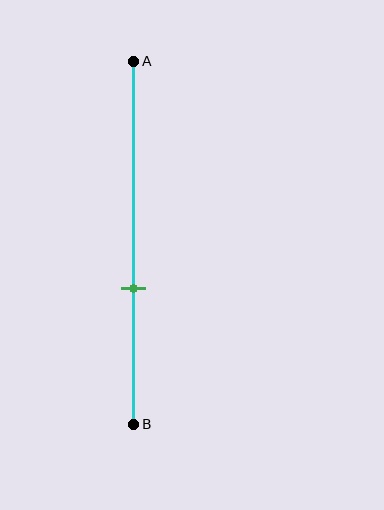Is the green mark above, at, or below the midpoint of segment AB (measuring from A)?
The green mark is below the midpoint of segment AB.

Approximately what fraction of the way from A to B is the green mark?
The green mark is approximately 65% of the way from A to B.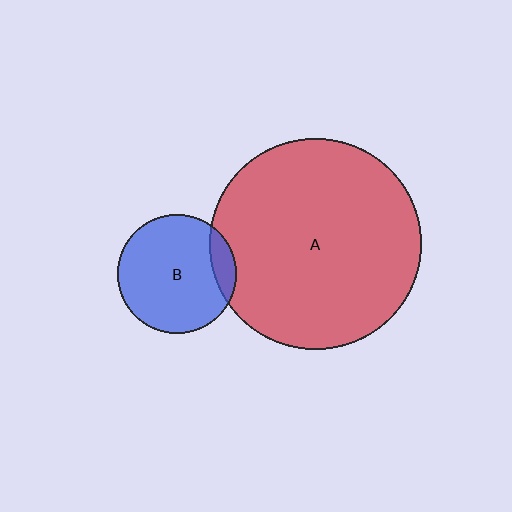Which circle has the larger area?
Circle A (red).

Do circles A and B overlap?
Yes.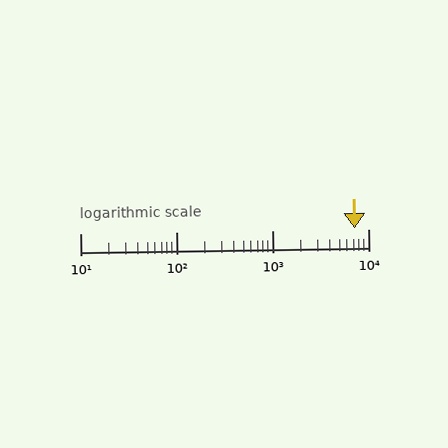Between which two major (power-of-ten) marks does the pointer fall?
The pointer is between 1000 and 10000.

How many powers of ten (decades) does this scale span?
The scale spans 3 decades, from 10 to 10000.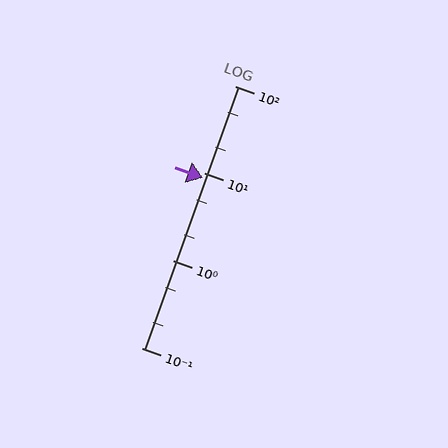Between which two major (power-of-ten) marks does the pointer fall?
The pointer is between 1 and 10.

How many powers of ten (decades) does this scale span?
The scale spans 3 decades, from 0.1 to 100.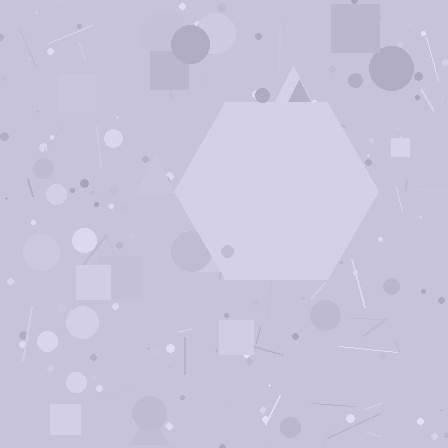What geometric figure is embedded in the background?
A hexagon is embedded in the background.